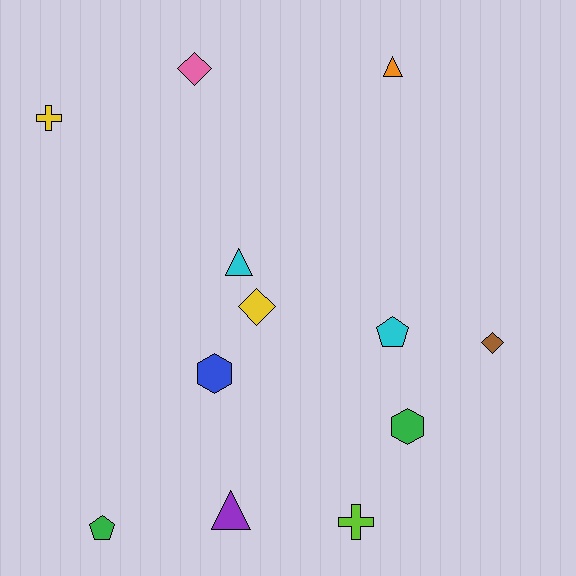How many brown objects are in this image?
There is 1 brown object.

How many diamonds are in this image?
There are 3 diamonds.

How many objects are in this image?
There are 12 objects.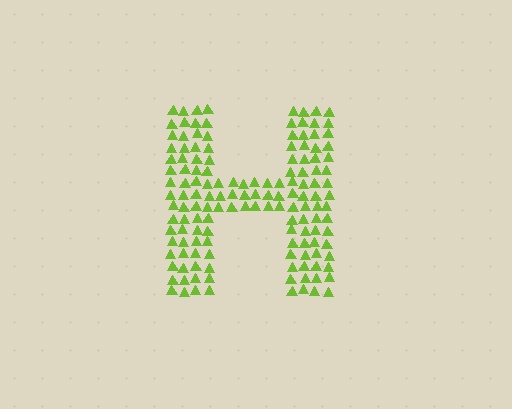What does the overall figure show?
The overall figure shows the letter H.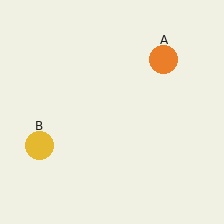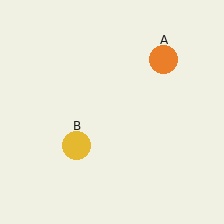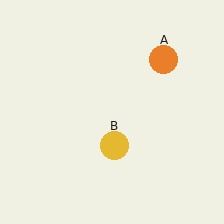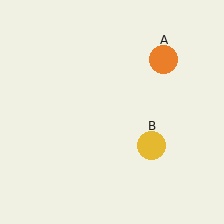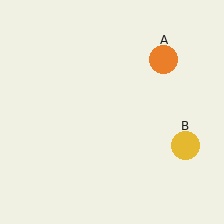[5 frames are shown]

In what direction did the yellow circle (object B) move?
The yellow circle (object B) moved right.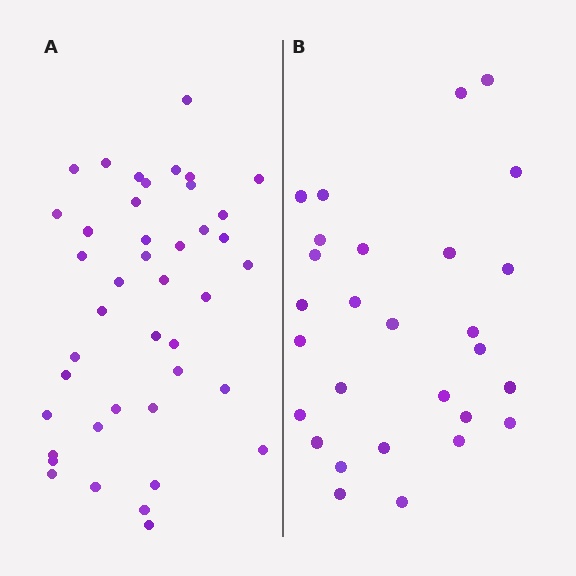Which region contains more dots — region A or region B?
Region A (the left region) has more dots.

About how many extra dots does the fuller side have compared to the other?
Region A has approximately 15 more dots than region B.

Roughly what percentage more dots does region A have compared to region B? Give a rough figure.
About 50% more.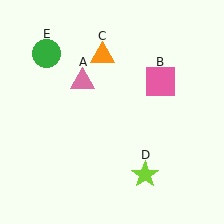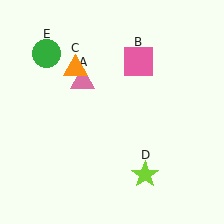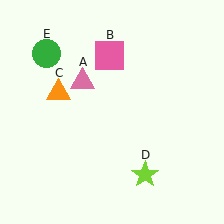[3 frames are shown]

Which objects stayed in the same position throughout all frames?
Pink triangle (object A) and lime star (object D) and green circle (object E) remained stationary.